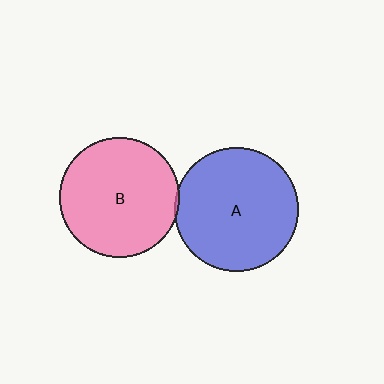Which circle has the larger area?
Circle A (blue).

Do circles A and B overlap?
Yes.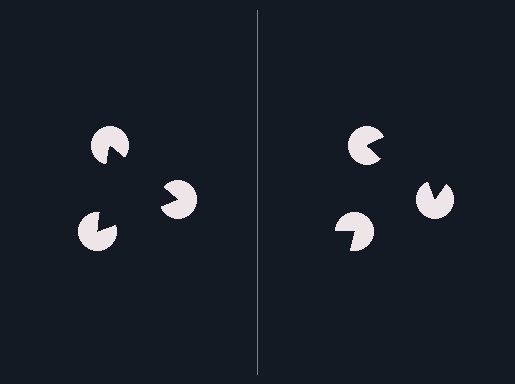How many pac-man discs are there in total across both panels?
6 — 3 on each side.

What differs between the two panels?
The pac-man discs are positioned identically on both sides; only the wedge orientations differ. On the left they align to a triangle; on the right they are misaligned.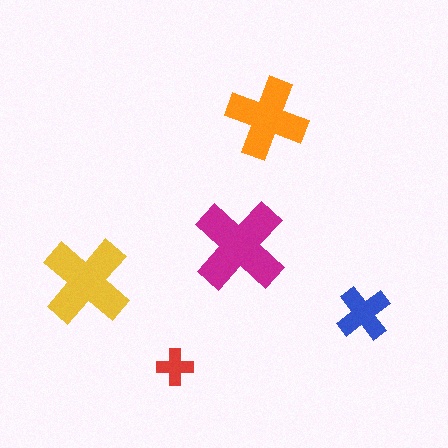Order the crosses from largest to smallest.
the magenta one, the yellow one, the orange one, the blue one, the red one.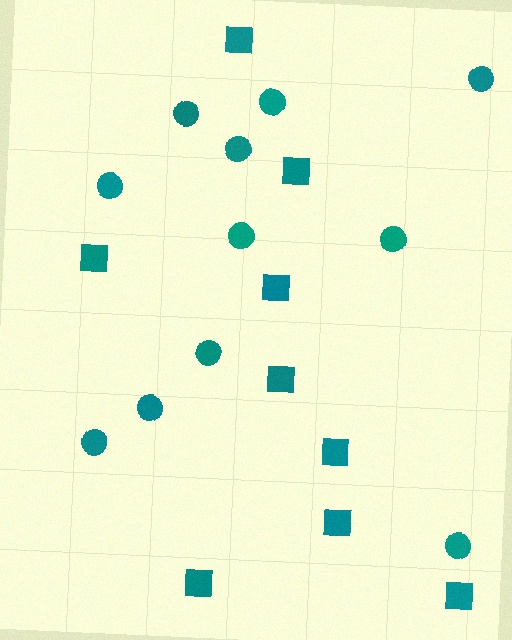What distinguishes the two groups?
There are 2 groups: one group of circles (11) and one group of squares (9).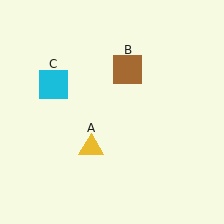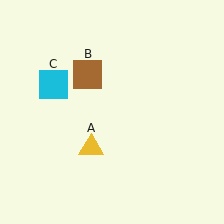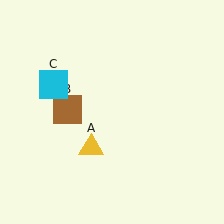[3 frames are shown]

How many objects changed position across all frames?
1 object changed position: brown square (object B).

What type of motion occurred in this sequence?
The brown square (object B) rotated counterclockwise around the center of the scene.